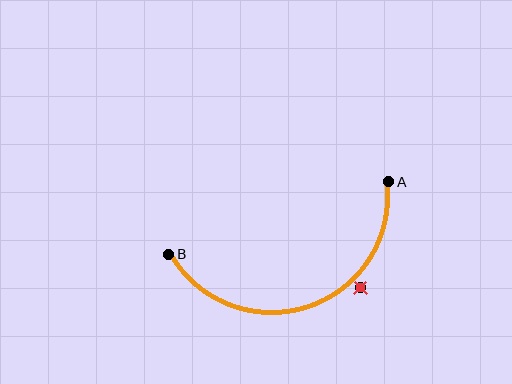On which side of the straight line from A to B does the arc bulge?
The arc bulges below the straight line connecting A and B.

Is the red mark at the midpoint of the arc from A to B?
No — the red mark does not lie on the arc at all. It sits slightly outside the curve.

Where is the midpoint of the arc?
The arc midpoint is the point on the curve farthest from the straight line joining A and B. It sits below that line.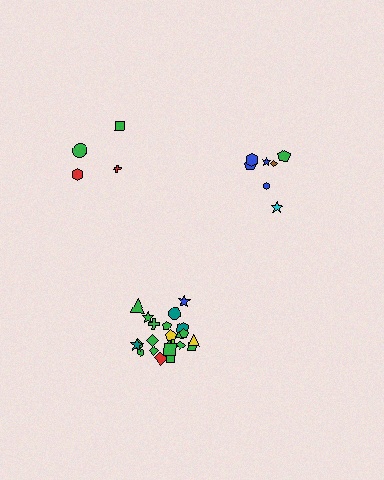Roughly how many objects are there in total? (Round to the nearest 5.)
Roughly 35 objects in total.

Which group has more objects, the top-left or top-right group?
The top-right group.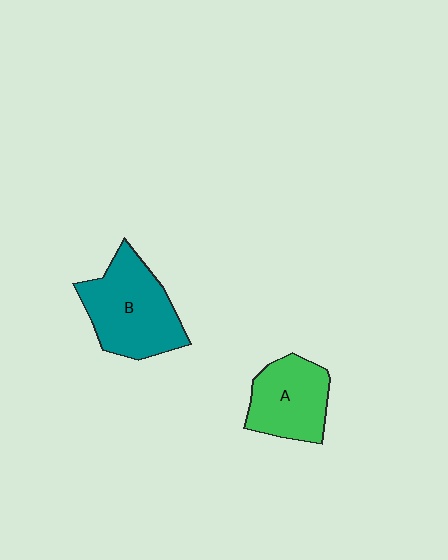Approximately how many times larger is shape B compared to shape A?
Approximately 1.3 times.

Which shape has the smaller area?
Shape A (green).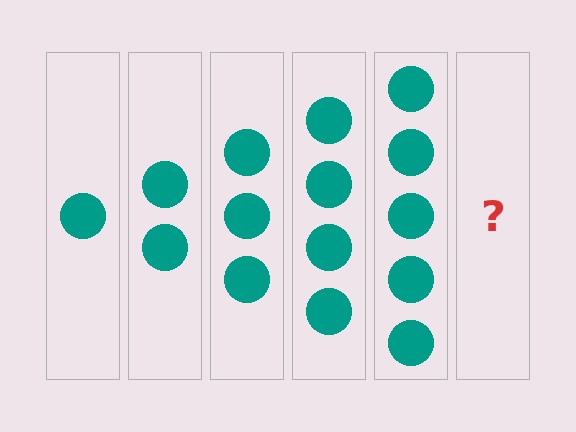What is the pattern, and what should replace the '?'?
The pattern is that each step adds one more circle. The '?' should be 6 circles.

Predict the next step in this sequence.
The next step is 6 circles.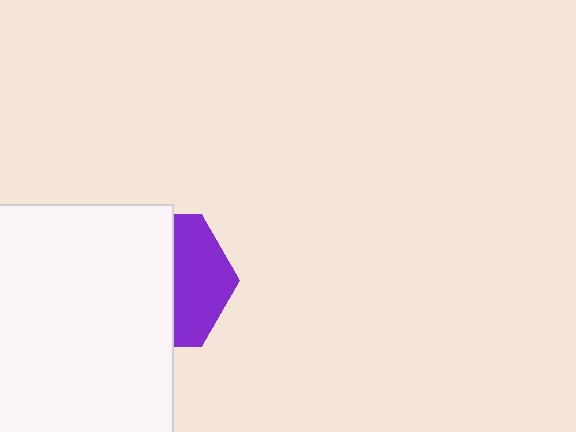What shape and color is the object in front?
The object in front is a white rectangle.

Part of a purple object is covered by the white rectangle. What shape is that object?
It is a hexagon.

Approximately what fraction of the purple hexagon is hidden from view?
Roughly 59% of the purple hexagon is hidden behind the white rectangle.